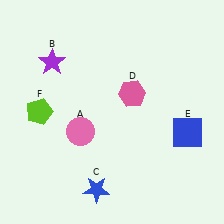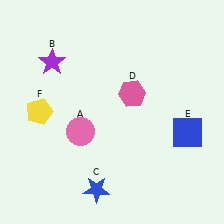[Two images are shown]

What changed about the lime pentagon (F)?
In Image 1, F is lime. In Image 2, it changed to yellow.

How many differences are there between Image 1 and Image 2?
There is 1 difference between the two images.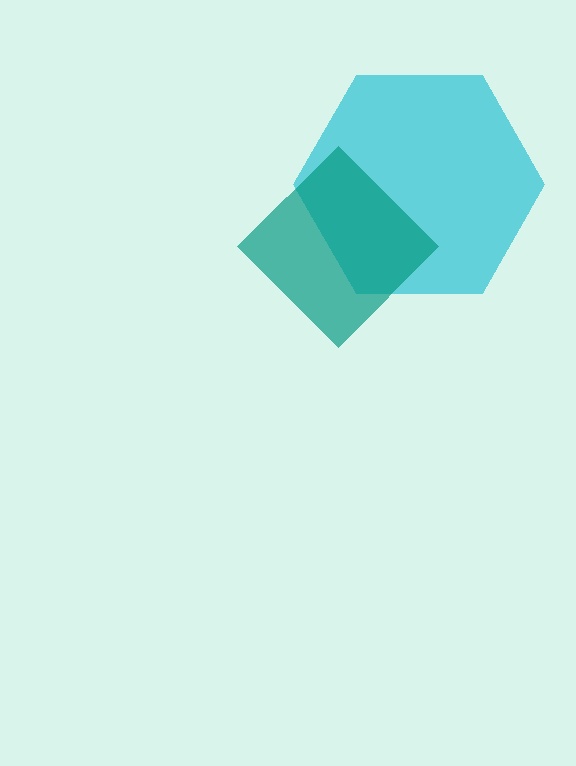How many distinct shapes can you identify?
There are 2 distinct shapes: a cyan hexagon, a teal diamond.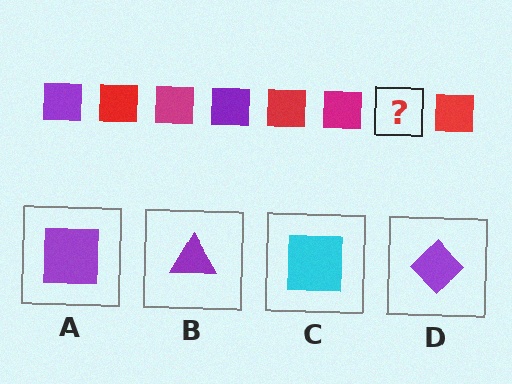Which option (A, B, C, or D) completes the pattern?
A.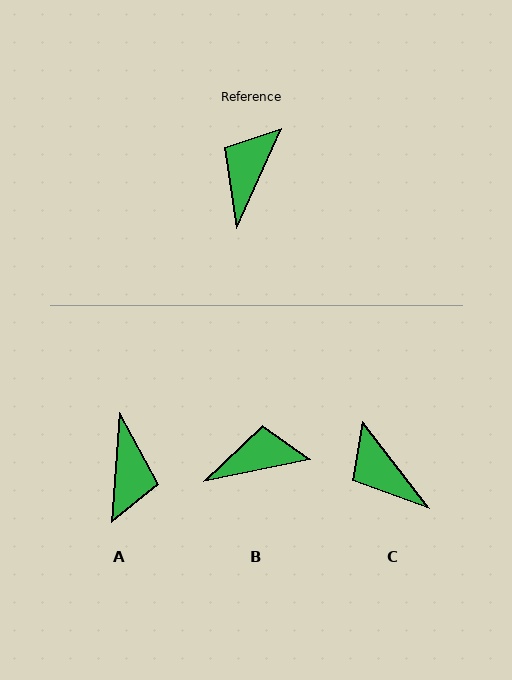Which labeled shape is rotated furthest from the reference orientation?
A, about 160 degrees away.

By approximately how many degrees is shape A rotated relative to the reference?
Approximately 160 degrees clockwise.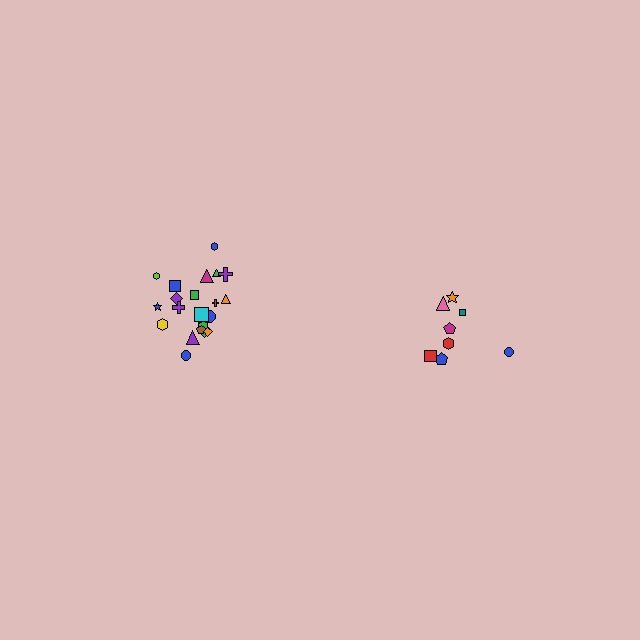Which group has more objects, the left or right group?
The left group.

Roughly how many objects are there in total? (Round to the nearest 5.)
Roughly 30 objects in total.